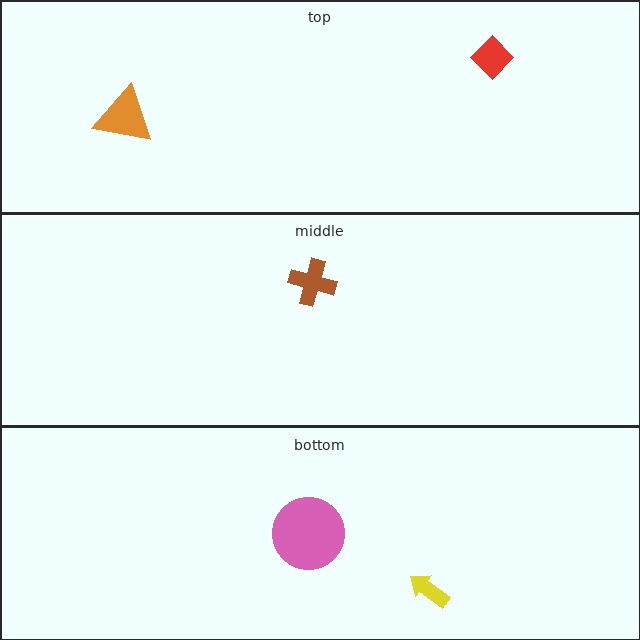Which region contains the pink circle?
The bottom region.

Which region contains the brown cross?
The middle region.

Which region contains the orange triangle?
The top region.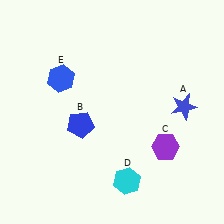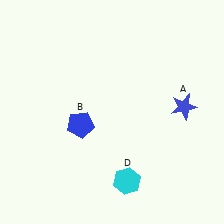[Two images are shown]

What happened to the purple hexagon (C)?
The purple hexagon (C) was removed in Image 2. It was in the bottom-right area of Image 1.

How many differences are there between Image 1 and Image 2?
There are 2 differences between the two images.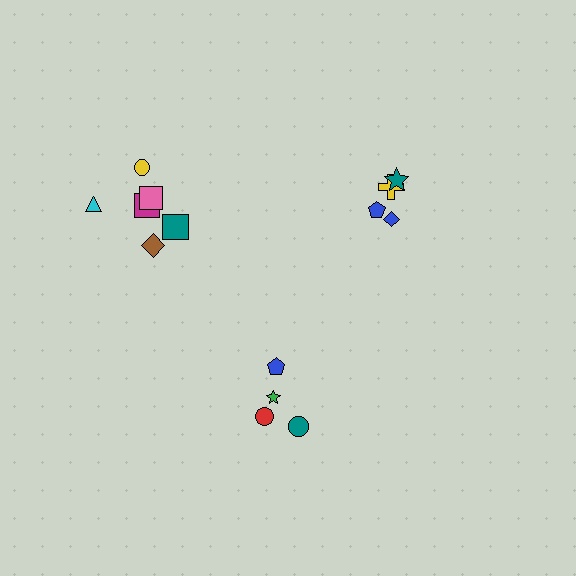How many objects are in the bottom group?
There are 4 objects.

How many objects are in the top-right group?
There are 4 objects.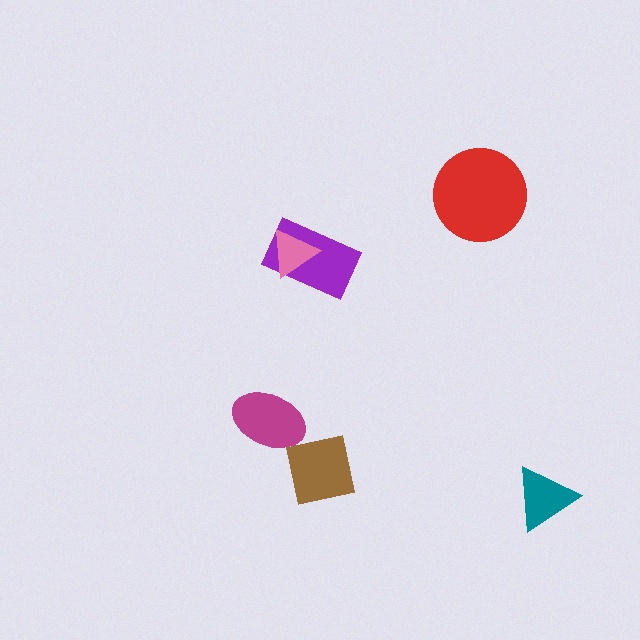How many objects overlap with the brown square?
0 objects overlap with the brown square.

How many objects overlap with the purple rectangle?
1 object overlaps with the purple rectangle.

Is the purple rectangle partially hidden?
Yes, it is partially covered by another shape.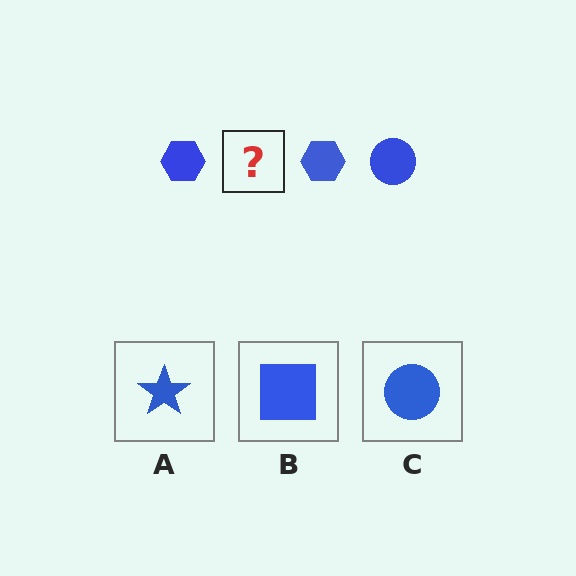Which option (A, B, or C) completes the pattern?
C.